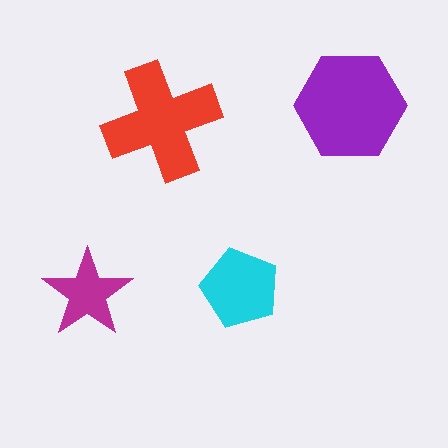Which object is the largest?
The purple hexagon.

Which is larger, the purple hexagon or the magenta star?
The purple hexagon.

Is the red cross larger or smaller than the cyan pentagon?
Larger.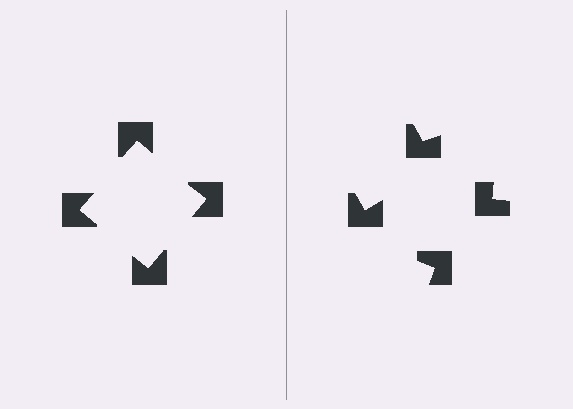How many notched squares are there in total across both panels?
8 — 4 on each side.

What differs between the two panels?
The notched squares are positioned identically on both sides; only the wedge orientations differ. On the left they align to a square; on the right they are misaligned.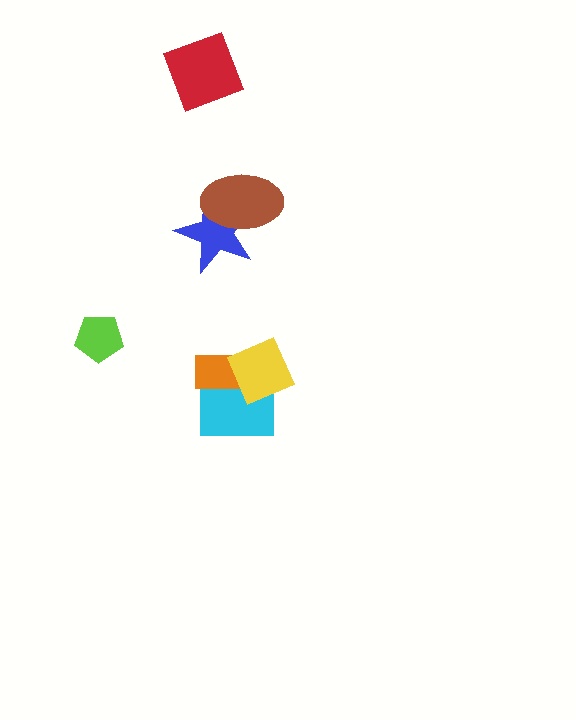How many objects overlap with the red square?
0 objects overlap with the red square.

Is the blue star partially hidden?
Yes, it is partially covered by another shape.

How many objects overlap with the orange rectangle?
2 objects overlap with the orange rectangle.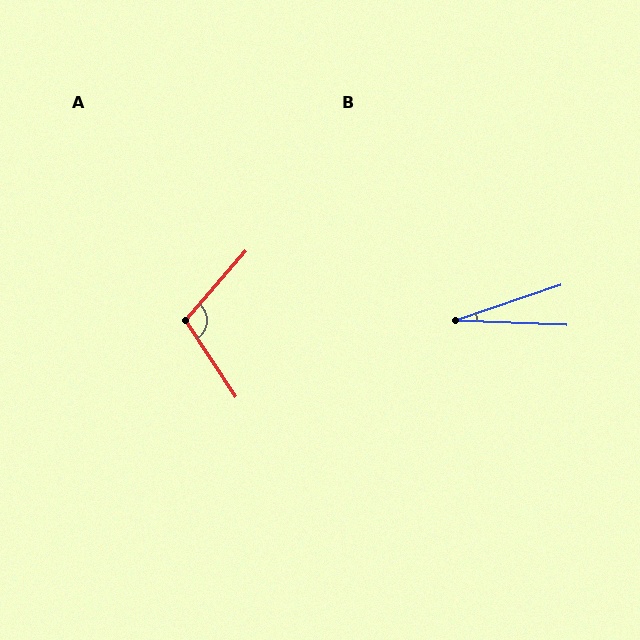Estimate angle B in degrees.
Approximately 21 degrees.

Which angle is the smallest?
B, at approximately 21 degrees.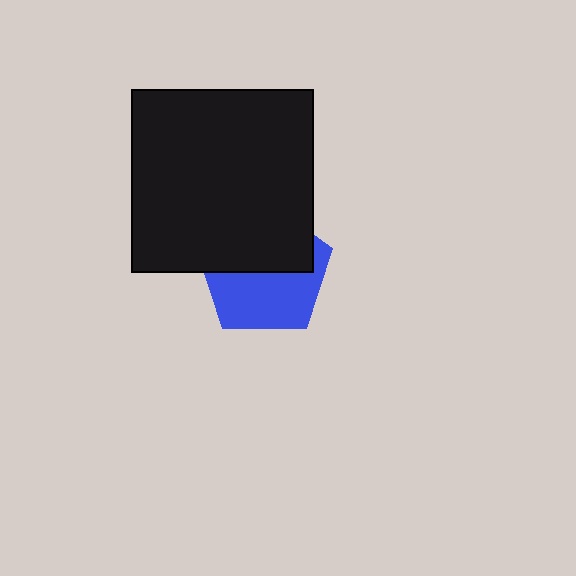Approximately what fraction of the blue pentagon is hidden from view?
Roughly 49% of the blue pentagon is hidden behind the black square.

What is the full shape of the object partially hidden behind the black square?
The partially hidden object is a blue pentagon.